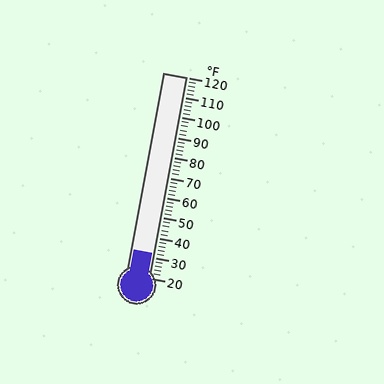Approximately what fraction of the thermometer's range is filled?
The thermometer is filled to approximately 10% of its range.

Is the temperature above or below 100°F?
The temperature is below 100°F.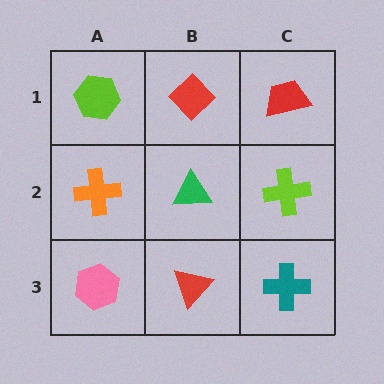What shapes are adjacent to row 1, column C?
A lime cross (row 2, column C), a red diamond (row 1, column B).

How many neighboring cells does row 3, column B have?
3.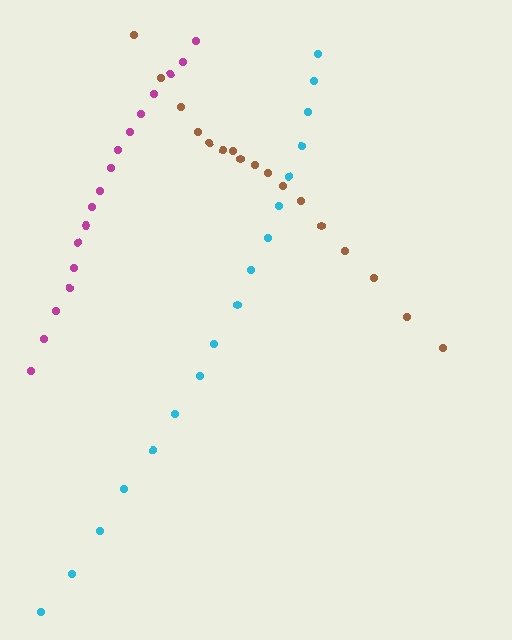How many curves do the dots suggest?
There are 3 distinct paths.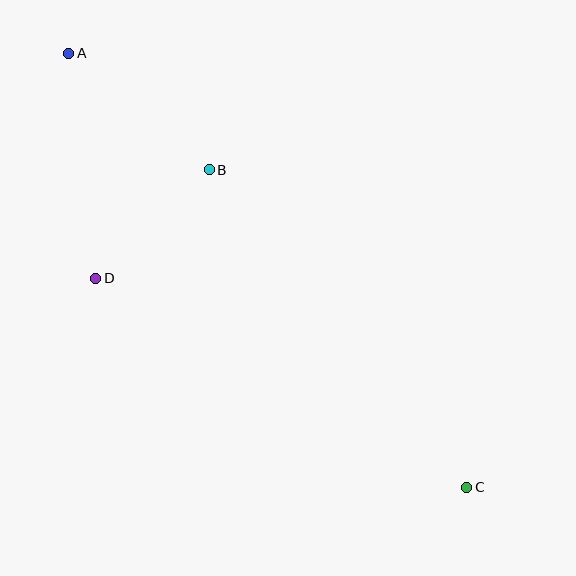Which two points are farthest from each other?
Points A and C are farthest from each other.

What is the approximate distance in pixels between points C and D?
The distance between C and D is approximately 426 pixels.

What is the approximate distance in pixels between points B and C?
The distance between B and C is approximately 409 pixels.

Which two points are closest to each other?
Points B and D are closest to each other.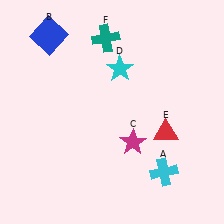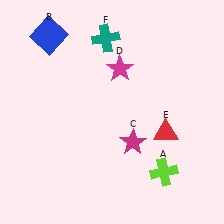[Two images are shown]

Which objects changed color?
A changed from cyan to lime. D changed from cyan to magenta.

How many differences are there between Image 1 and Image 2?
There are 2 differences between the two images.